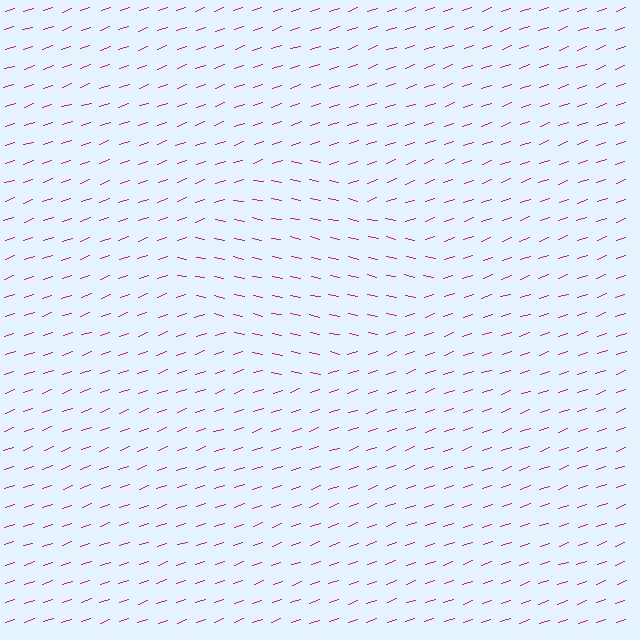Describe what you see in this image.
The image is filled with small magenta line segments. A diamond region in the image has lines oriented differently from the surrounding lines, creating a visible texture boundary.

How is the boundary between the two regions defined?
The boundary is defined purely by a change in line orientation (approximately 30 degrees difference). All lines are the same color and thickness.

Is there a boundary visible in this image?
Yes, there is a texture boundary formed by a change in line orientation.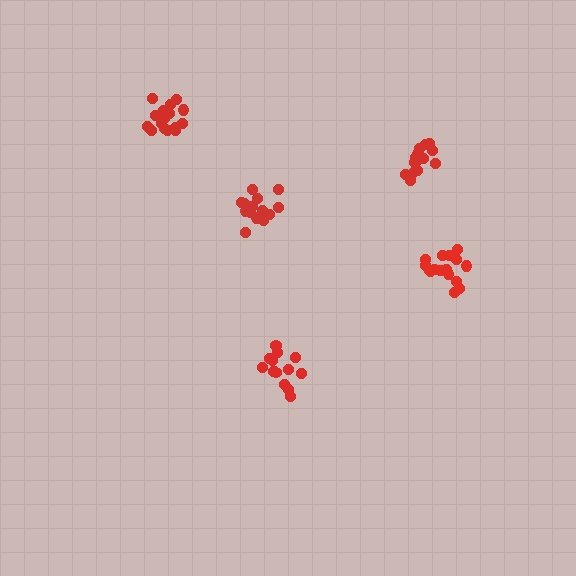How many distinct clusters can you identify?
There are 5 distinct clusters.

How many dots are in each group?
Group 1: 17 dots, Group 2: 14 dots, Group 3: 14 dots, Group 4: 17 dots, Group 5: 15 dots (77 total).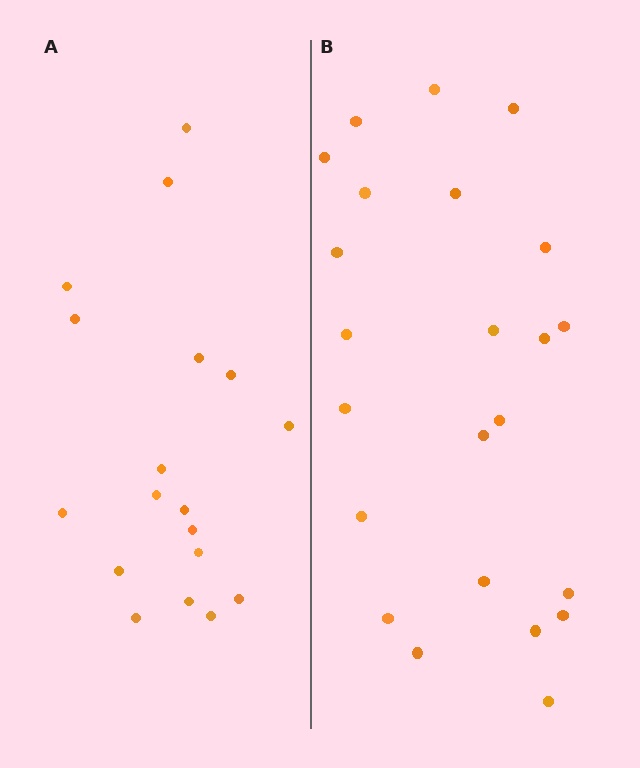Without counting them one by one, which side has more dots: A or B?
Region B (the right region) has more dots.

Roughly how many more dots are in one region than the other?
Region B has about 5 more dots than region A.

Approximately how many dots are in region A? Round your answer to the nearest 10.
About 20 dots. (The exact count is 18, which rounds to 20.)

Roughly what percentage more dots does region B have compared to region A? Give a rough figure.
About 30% more.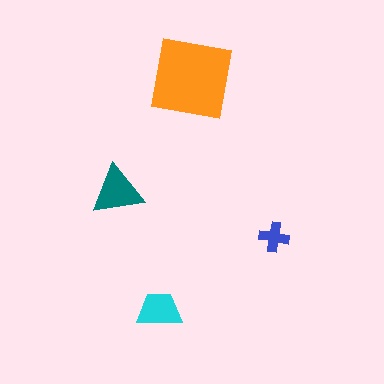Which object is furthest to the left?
The teal triangle is leftmost.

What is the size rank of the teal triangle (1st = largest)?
2nd.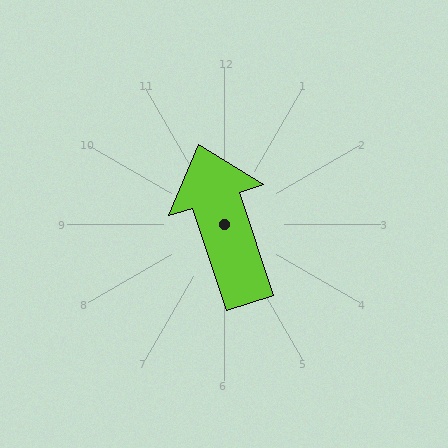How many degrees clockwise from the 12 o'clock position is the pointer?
Approximately 342 degrees.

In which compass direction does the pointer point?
North.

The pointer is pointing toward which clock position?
Roughly 11 o'clock.